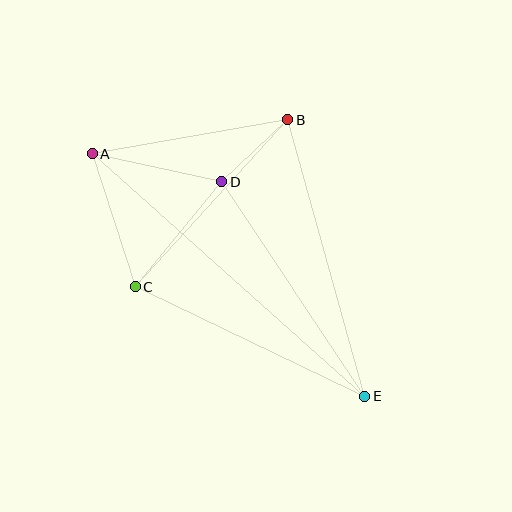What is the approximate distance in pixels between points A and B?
The distance between A and B is approximately 198 pixels.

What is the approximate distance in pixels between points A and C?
The distance between A and C is approximately 140 pixels.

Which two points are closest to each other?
Points B and D are closest to each other.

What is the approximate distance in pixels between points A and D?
The distance between A and D is approximately 133 pixels.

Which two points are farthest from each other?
Points A and E are farthest from each other.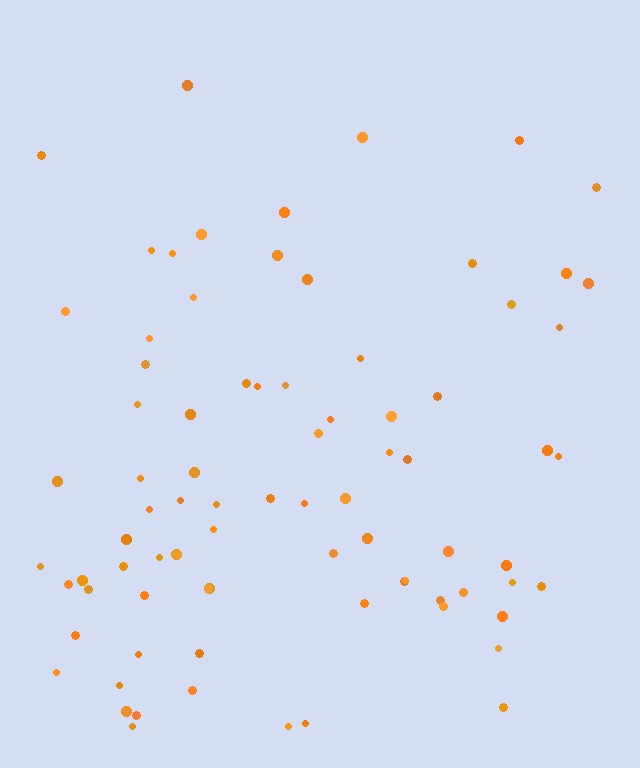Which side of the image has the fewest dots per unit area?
The top.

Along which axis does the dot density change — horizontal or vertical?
Vertical.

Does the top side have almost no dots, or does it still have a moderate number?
Still a moderate number, just noticeably fewer than the bottom.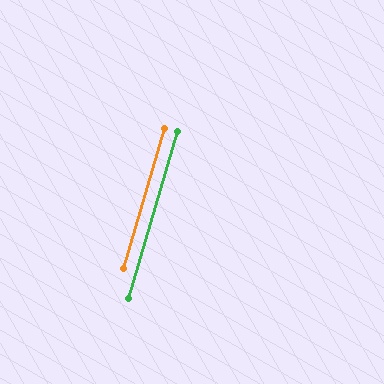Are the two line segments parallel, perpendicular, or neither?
Parallel — their directions differ by only 0.2°.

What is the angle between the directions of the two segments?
Approximately 0 degrees.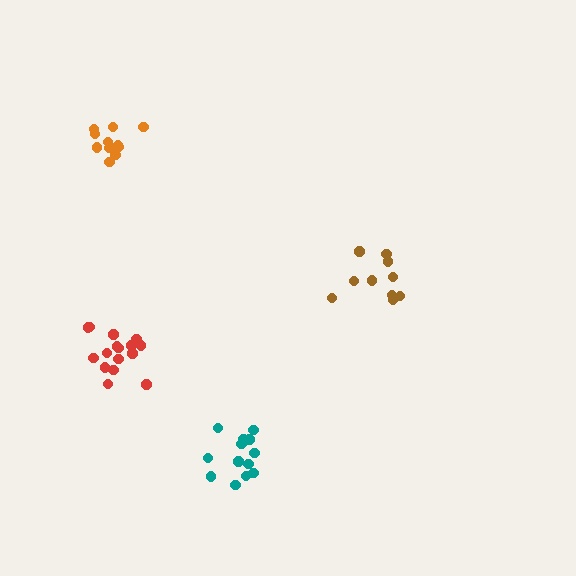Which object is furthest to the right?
The brown cluster is rightmost.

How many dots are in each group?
Group 1: 10 dots, Group 2: 13 dots, Group 3: 11 dots, Group 4: 16 dots (50 total).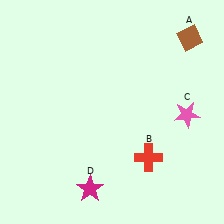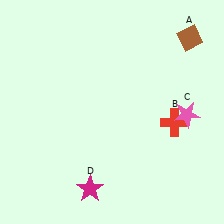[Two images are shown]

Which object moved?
The red cross (B) moved up.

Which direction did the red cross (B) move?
The red cross (B) moved up.